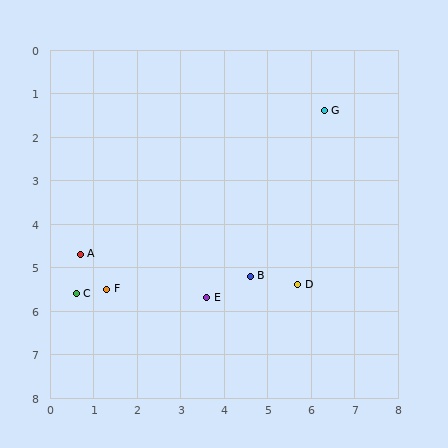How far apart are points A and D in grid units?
Points A and D are about 5.0 grid units apart.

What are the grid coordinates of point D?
Point D is at approximately (5.7, 5.4).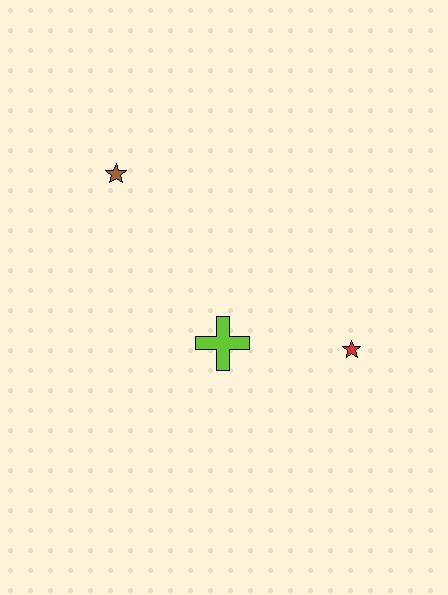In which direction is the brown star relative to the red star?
The brown star is to the left of the red star.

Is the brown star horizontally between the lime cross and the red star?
No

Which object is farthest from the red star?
The brown star is farthest from the red star.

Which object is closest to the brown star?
The lime cross is closest to the brown star.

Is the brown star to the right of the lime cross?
No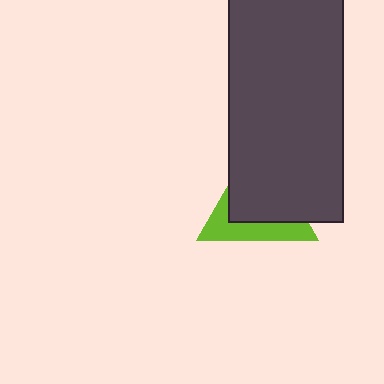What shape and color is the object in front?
The object in front is a dark gray rectangle.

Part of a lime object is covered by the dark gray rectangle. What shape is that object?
It is a triangle.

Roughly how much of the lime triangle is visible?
A small part of it is visible (roughly 37%).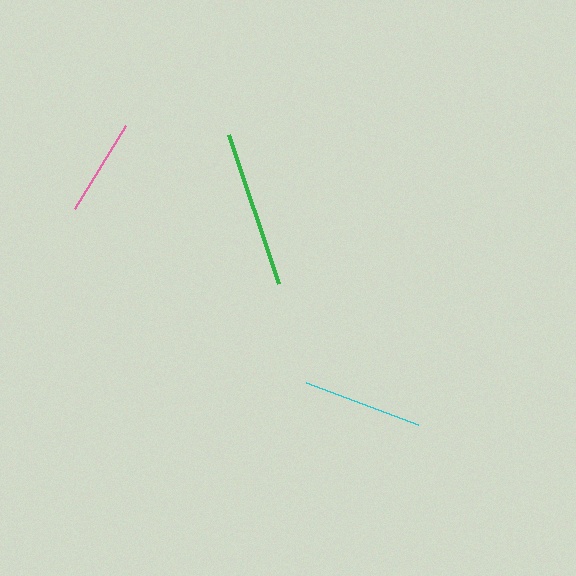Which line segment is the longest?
The green line is the longest at approximately 157 pixels.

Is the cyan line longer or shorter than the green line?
The green line is longer than the cyan line.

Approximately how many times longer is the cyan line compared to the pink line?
The cyan line is approximately 1.2 times the length of the pink line.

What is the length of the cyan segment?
The cyan segment is approximately 120 pixels long.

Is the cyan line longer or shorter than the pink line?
The cyan line is longer than the pink line.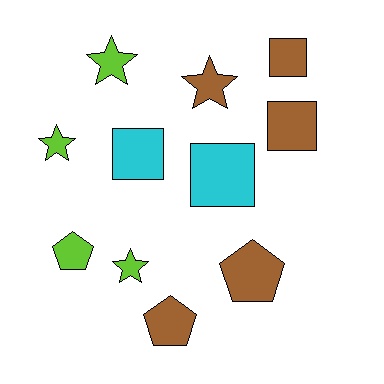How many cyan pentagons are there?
There are no cyan pentagons.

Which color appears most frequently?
Brown, with 5 objects.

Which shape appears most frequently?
Square, with 4 objects.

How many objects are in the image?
There are 11 objects.